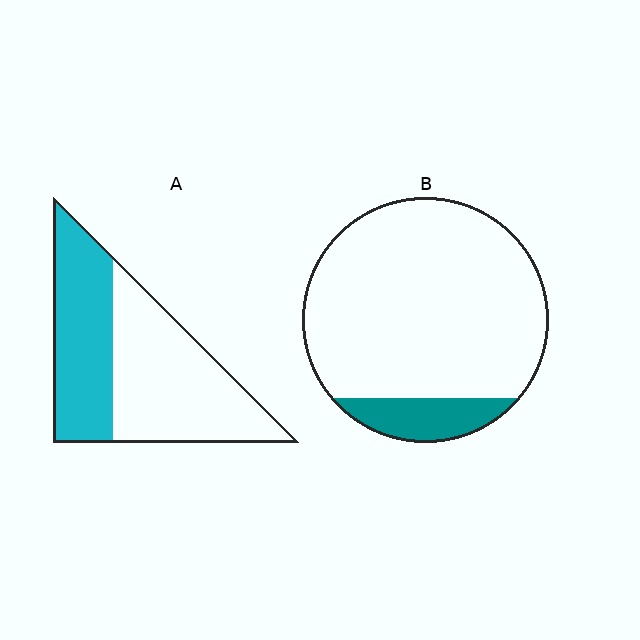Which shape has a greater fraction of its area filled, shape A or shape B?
Shape A.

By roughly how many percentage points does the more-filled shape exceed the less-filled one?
By roughly 30 percentage points (A over B).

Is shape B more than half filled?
No.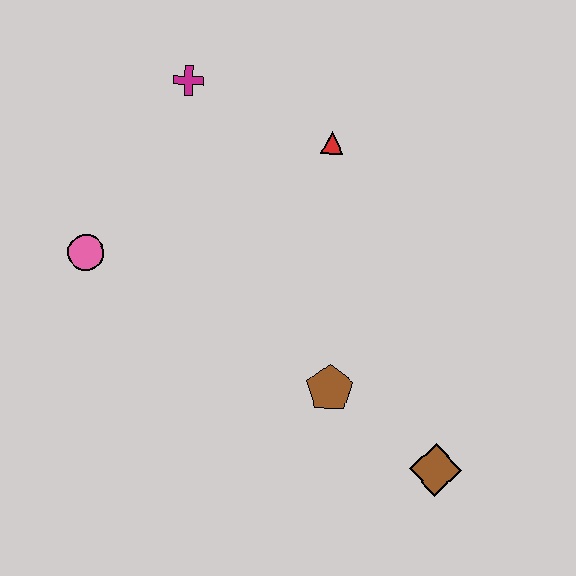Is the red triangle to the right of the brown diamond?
No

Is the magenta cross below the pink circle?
No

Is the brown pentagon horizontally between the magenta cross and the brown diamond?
Yes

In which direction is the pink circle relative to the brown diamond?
The pink circle is to the left of the brown diamond.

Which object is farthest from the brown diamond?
The magenta cross is farthest from the brown diamond.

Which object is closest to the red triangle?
The magenta cross is closest to the red triangle.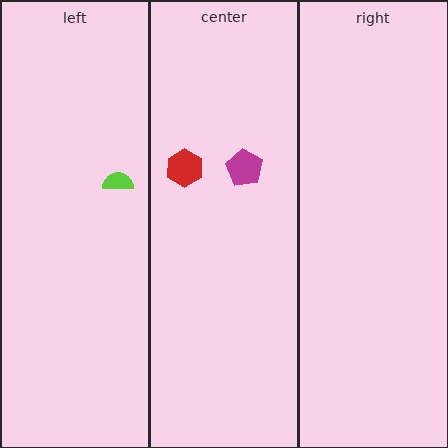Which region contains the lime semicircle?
The left region.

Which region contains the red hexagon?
The center region.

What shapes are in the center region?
The magenta pentagon, the red hexagon.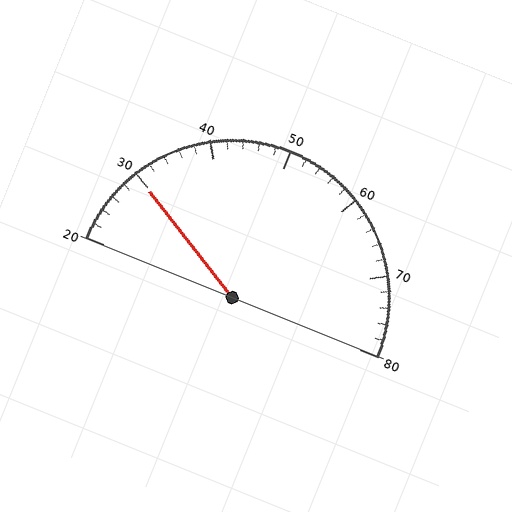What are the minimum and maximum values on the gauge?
The gauge ranges from 20 to 80.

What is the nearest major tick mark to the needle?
The nearest major tick mark is 30.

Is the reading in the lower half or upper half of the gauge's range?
The reading is in the lower half of the range (20 to 80).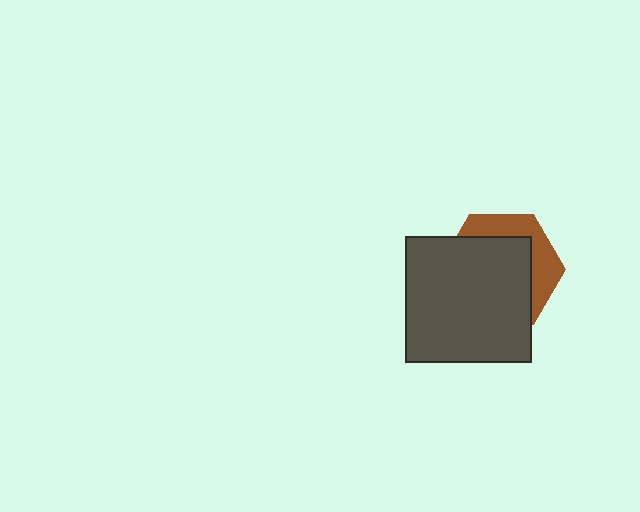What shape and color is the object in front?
The object in front is a dark gray square.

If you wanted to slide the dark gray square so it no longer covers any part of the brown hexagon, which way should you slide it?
Slide it toward the lower-left — that is the most direct way to separate the two shapes.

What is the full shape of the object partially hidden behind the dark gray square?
The partially hidden object is a brown hexagon.